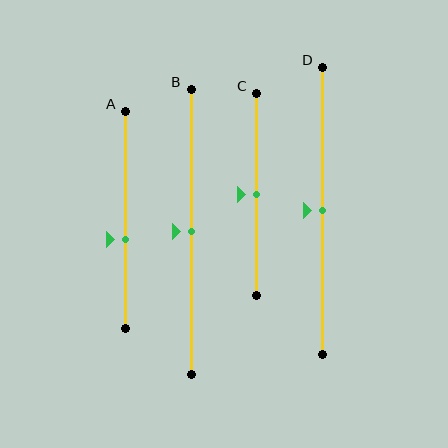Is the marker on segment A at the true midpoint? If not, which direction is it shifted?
No, the marker on segment A is shifted downward by about 9% of the segment length.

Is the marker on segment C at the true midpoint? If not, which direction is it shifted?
Yes, the marker on segment C is at the true midpoint.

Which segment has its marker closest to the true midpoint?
Segment B has its marker closest to the true midpoint.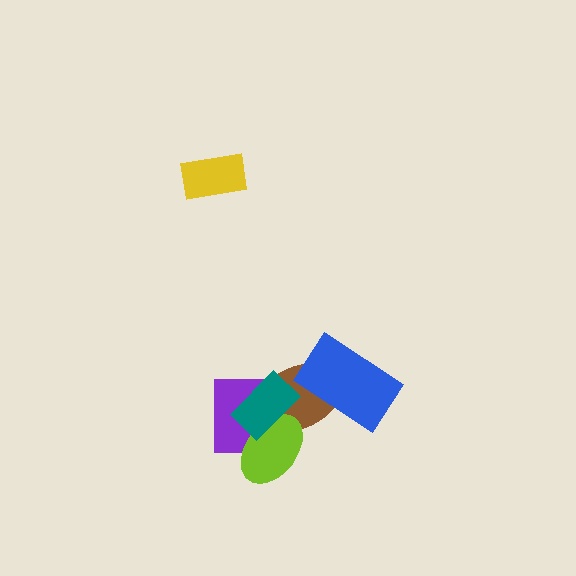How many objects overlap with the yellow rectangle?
0 objects overlap with the yellow rectangle.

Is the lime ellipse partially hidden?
Yes, it is partially covered by another shape.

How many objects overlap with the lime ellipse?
3 objects overlap with the lime ellipse.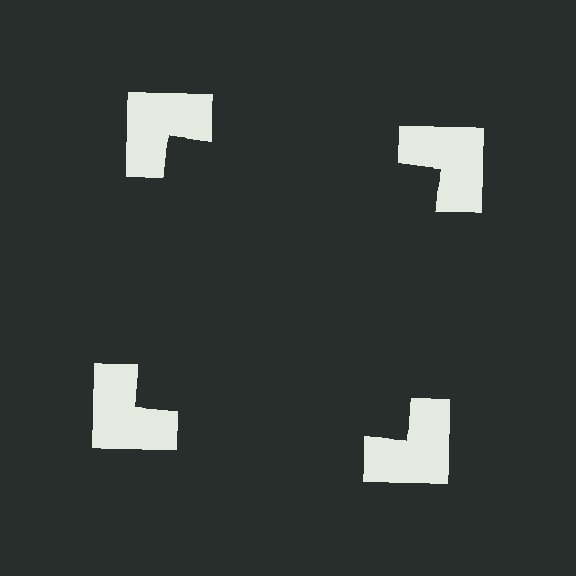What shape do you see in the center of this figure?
An illusory square — its edges are inferred from the aligned wedge cuts in the notched squares, not physically drawn.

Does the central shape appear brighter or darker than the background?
It typically appears slightly darker than the background, even though no actual brightness change is drawn.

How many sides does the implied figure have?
4 sides.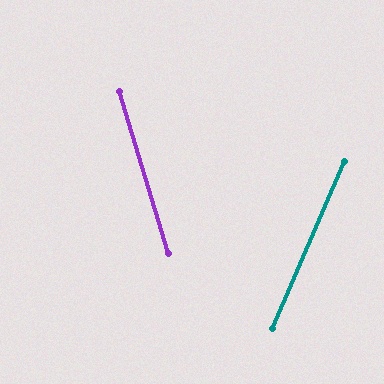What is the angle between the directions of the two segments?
Approximately 40 degrees.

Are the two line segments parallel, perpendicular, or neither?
Neither parallel nor perpendicular — they differ by about 40°.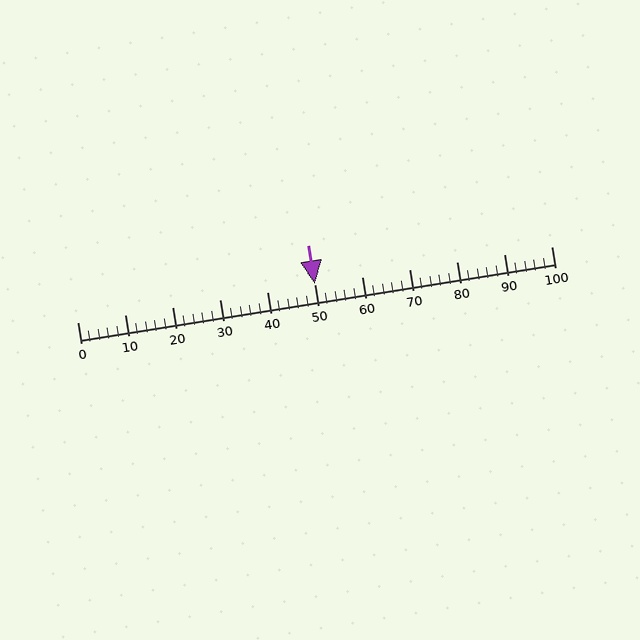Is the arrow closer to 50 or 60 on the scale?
The arrow is closer to 50.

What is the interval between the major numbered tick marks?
The major tick marks are spaced 10 units apart.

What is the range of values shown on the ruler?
The ruler shows values from 0 to 100.